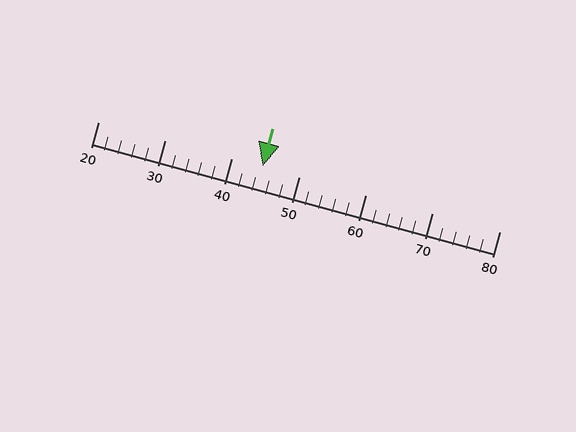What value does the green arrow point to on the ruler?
The green arrow points to approximately 45.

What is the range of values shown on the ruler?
The ruler shows values from 20 to 80.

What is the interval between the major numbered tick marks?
The major tick marks are spaced 10 units apart.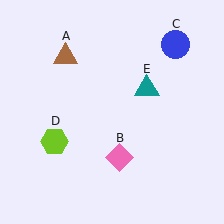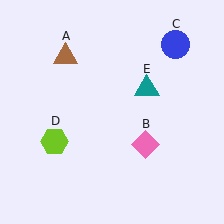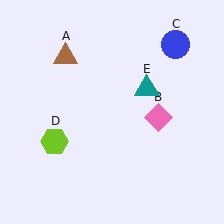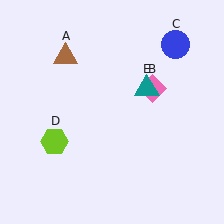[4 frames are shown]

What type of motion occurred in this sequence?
The pink diamond (object B) rotated counterclockwise around the center of the scene.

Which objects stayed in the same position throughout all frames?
Brown triangle (object A) and blue circle (object C) and lime hexagon (object D) and teal triangle (object E) remained stationary.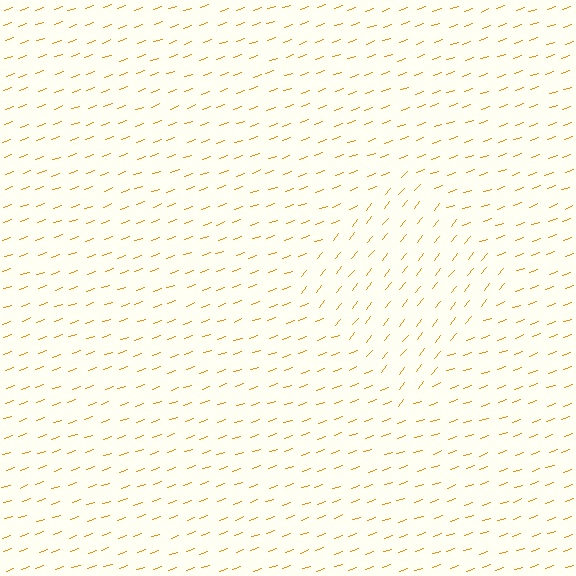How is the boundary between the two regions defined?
The boundary is defined purely by a change in line orientation (approximately 32 degrees difference). All lines are the same color and thickness.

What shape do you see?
I see a diamond.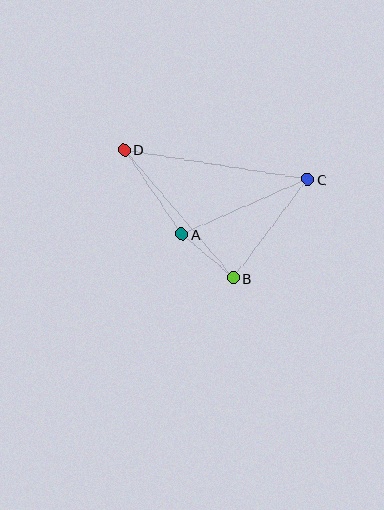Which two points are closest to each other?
Points A and B are closest to each other.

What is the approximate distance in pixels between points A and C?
The distance between A and C is approximately 137 pixels.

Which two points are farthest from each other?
Points C and D are farthest from each other.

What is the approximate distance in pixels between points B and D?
The distance between B and D is approximately 168 pixels.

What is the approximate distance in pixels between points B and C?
The distance between B and C is approximately 124 pixels.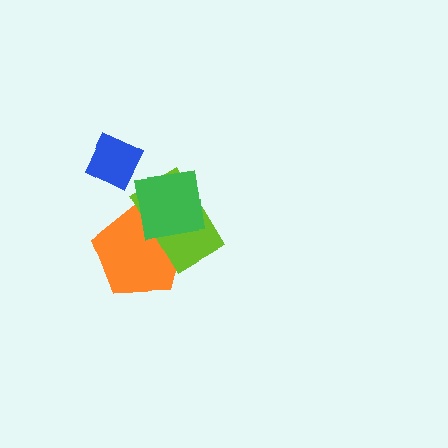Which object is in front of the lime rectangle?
The green square is in front of the lime rectangle.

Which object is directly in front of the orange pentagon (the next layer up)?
The lime rectangle is directly in front of the orange pentagon.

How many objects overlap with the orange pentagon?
2 objects overlap with the orange pentagon.